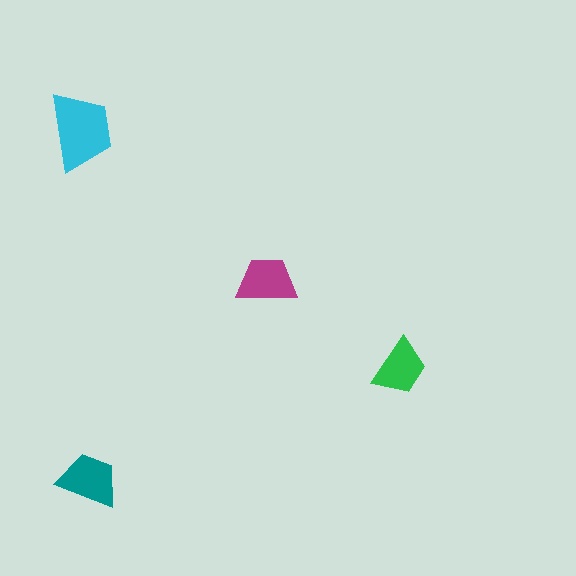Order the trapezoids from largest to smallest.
the cyan one, the teal one, the magenta one, the green one.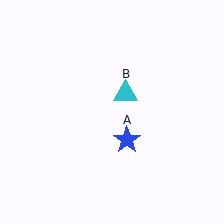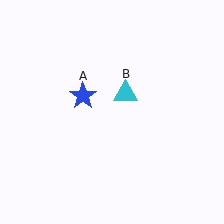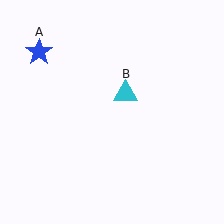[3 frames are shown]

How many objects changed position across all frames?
1 object changed position: blue star (object A).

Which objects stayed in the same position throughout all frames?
Cyan triangle (object B) remained stationary.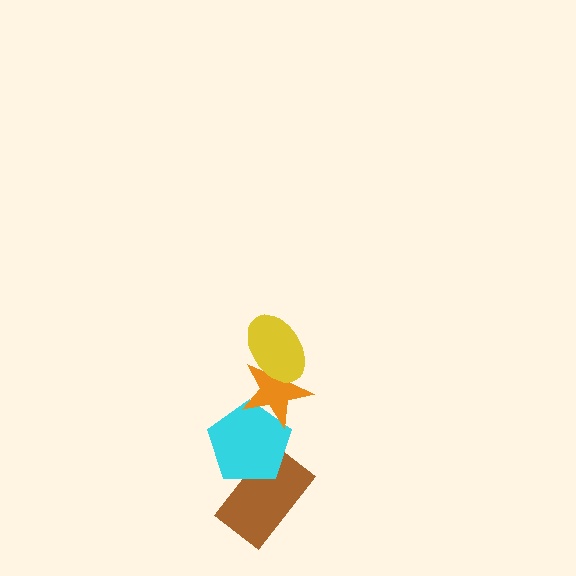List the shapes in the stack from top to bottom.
From top to bottom: the yellow ellipse, the orange star, the cyan pentagon, the brown rectangle.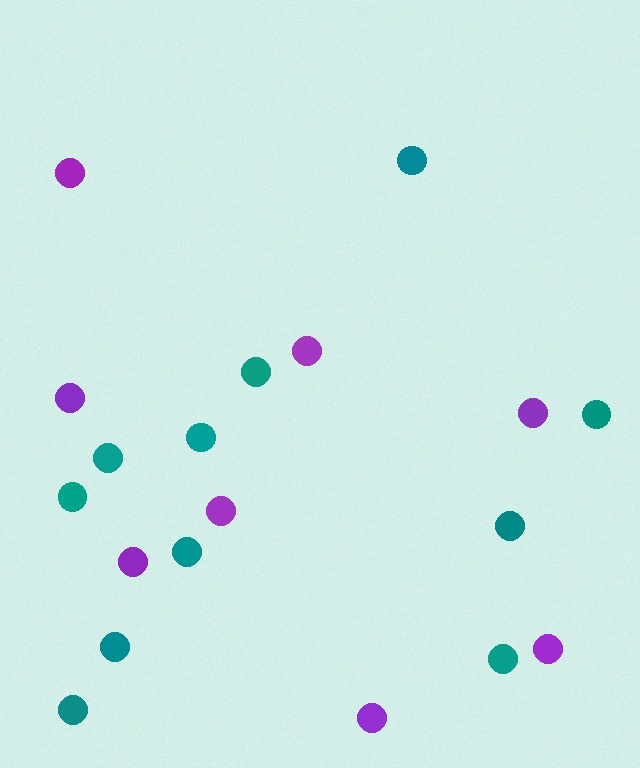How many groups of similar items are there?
There are 2 groups: one group of purple circles (8) and one group of teal circles (11).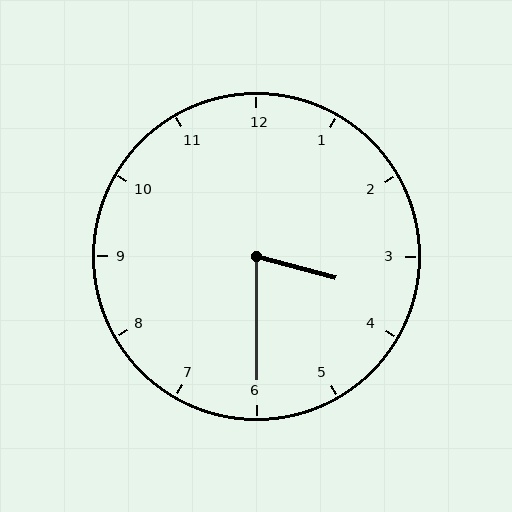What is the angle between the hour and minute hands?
Approximately 75 degrees.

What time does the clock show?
3:30.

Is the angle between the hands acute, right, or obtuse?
It is acute.